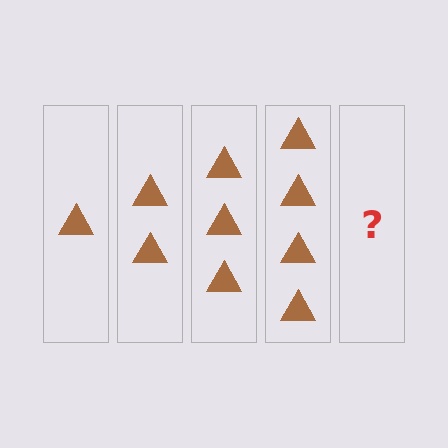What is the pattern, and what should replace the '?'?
The pattern is that each step adds one more triangle. The '?' should be 5 triangles.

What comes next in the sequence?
The next element should be 5 triangles.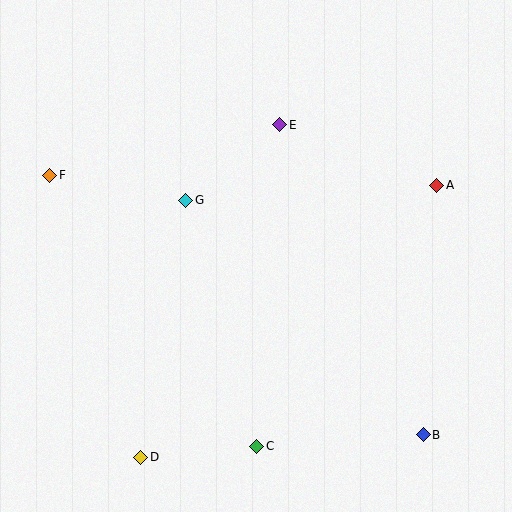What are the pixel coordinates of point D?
Point D is at (141, 457).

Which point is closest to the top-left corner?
Point F is closest to the top-left corner.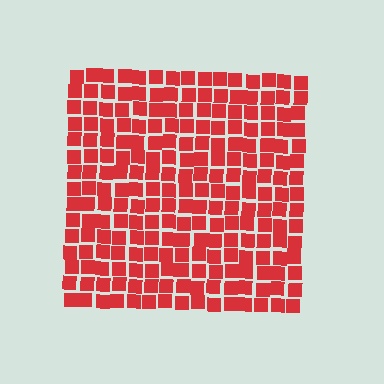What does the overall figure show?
The overall figure shows a square.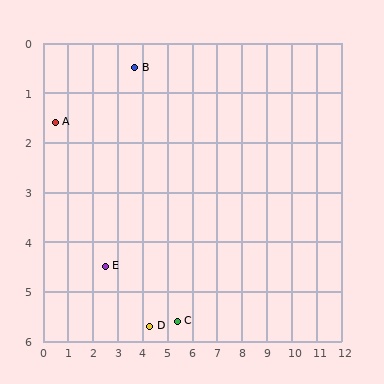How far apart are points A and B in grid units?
Points A and B are about 3.4 grid units apart.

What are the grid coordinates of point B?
Point B is at approximately (3.7, 0.5).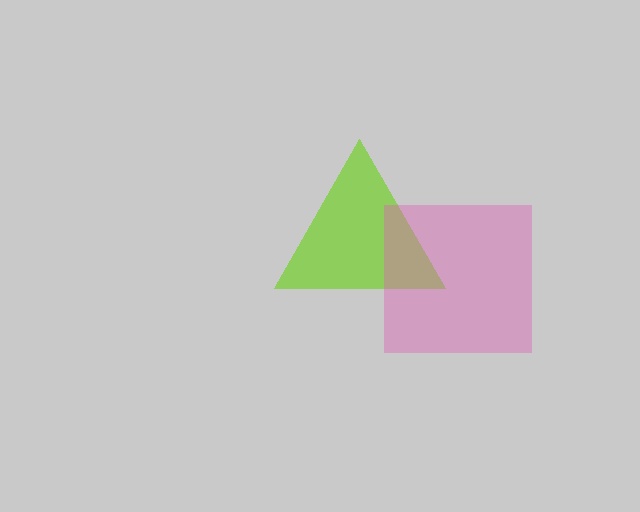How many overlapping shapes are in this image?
There are 2 overlapping shapes in the image.